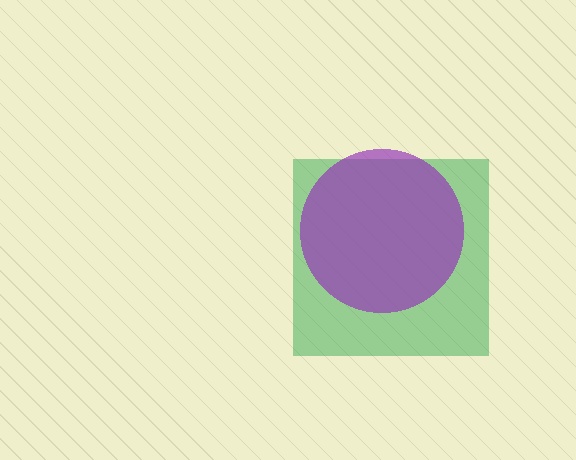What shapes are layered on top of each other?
The layered shapes are: a green square, a purple circle.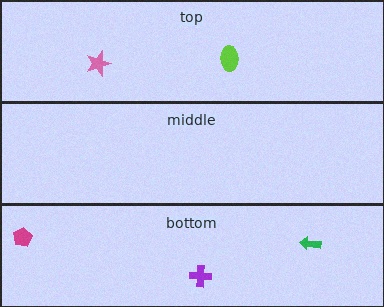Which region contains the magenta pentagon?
The bottom region.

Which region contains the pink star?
The top region.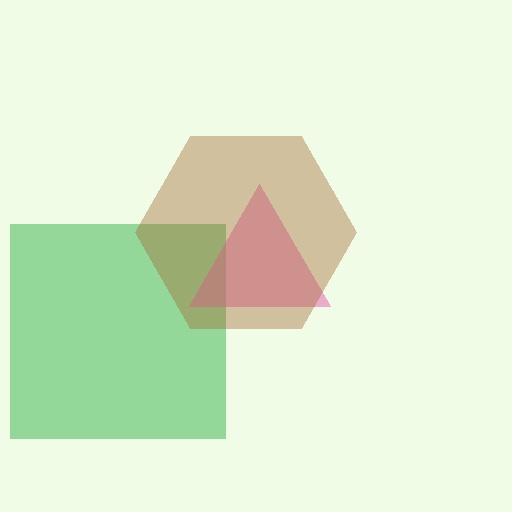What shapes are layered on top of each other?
The layered shapes are: a green square, a pink triangle, a brown hexagon.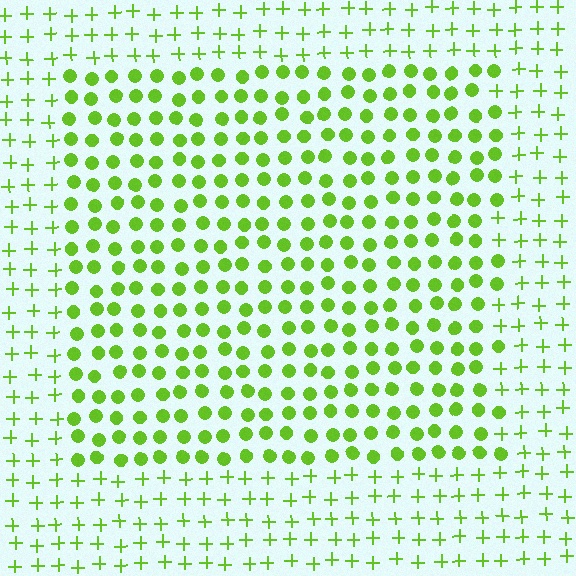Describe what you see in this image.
The image is filled with small lime elements arranged in a uniform grid. A rectangle-shaped region contains circles, while the surrounding area contains plus signs. The boundary is defined purely by the change in element shape.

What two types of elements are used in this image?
The image uses circles inside the rectangle region and plus signs outside it.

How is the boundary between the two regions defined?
The boundary is defined by a change in element shape: circles inside vs. plus signs outside. All elements share the same color and spacing.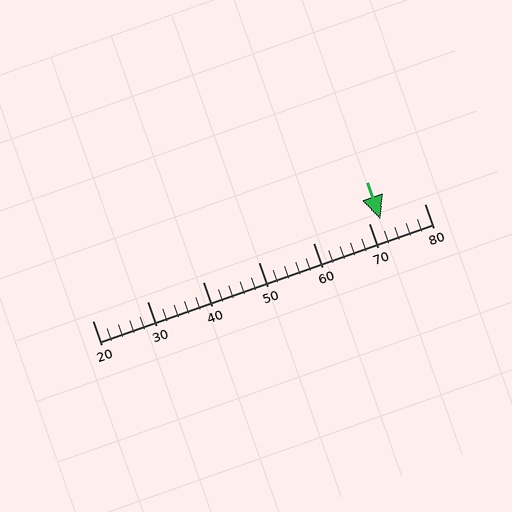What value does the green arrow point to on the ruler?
The green arrow points to approximately 72.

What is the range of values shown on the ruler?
The ruler shows values from 20 to 80.